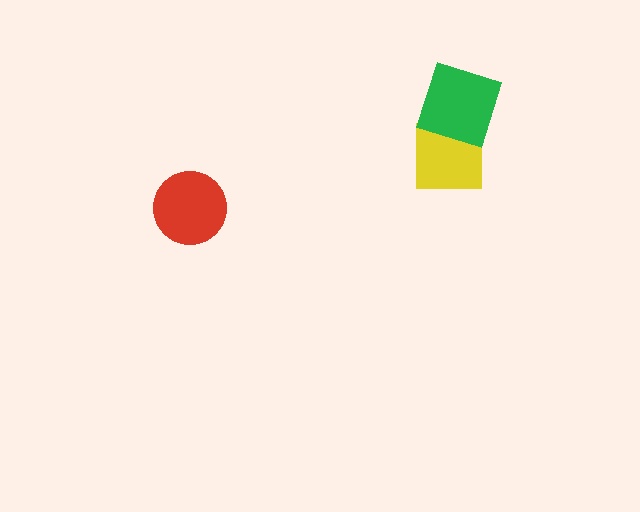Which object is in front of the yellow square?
The green diamond is in front of the yellow square.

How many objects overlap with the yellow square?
1 object overlaps with the yellow square.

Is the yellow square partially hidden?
Yes, it is partially covered by another shape.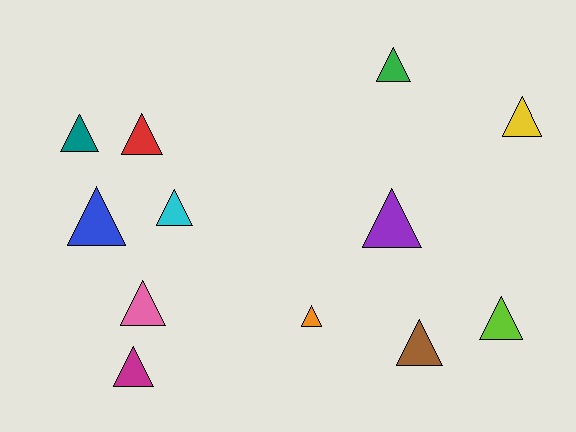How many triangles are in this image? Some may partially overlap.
There are 12 triangles.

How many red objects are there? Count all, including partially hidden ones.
There is 1 red object.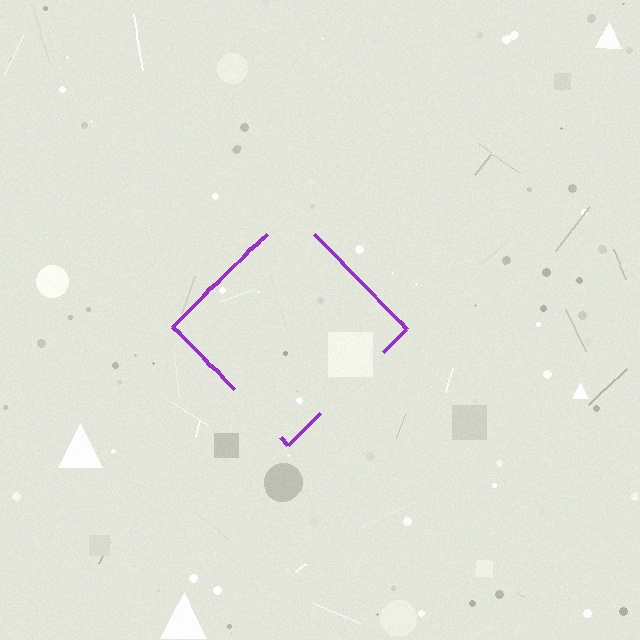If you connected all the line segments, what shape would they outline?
They would outline a diamond.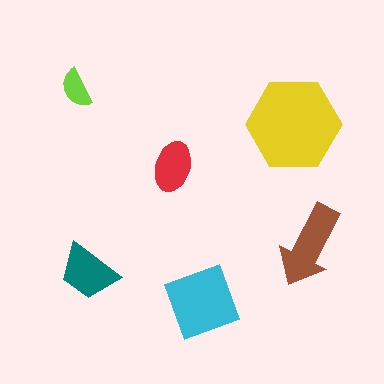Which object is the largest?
The yellow hexagon.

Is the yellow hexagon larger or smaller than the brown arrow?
Larger.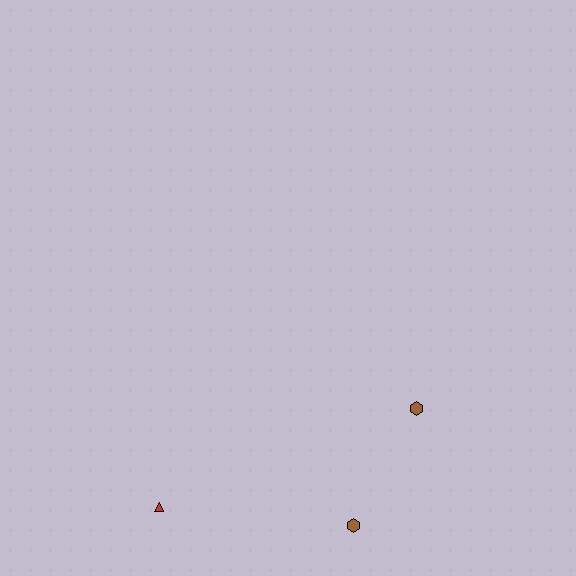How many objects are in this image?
There are 3 objects.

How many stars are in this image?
There are no stars.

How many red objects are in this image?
There is 1 red object.